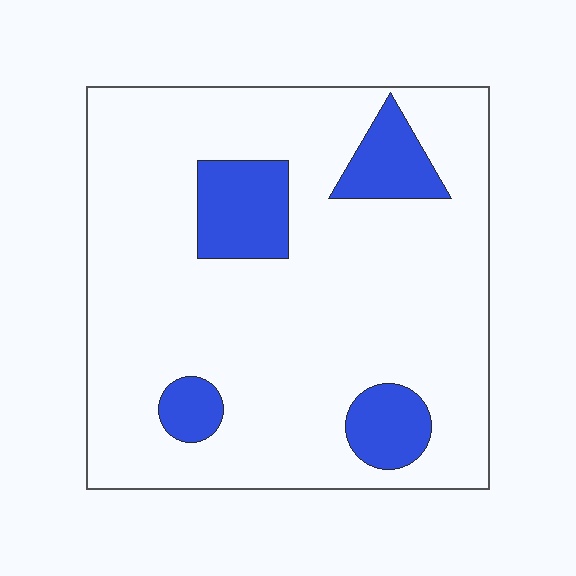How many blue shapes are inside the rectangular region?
4.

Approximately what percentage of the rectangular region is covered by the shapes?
Approximately 15%.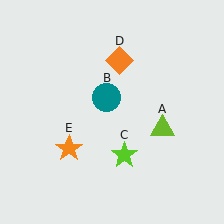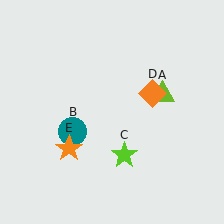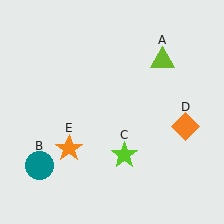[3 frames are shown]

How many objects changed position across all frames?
3 objects changed position: lime triangle (object A), teal circle (object B), orange diamond (object D).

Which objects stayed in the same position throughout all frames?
Lime star (object C) and orange star (object E) remained stationary.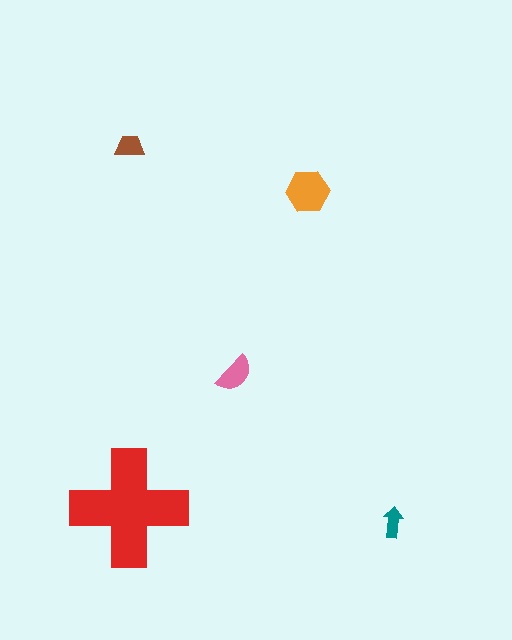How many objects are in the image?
There are 5 objects in the image.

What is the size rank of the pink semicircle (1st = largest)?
3rd.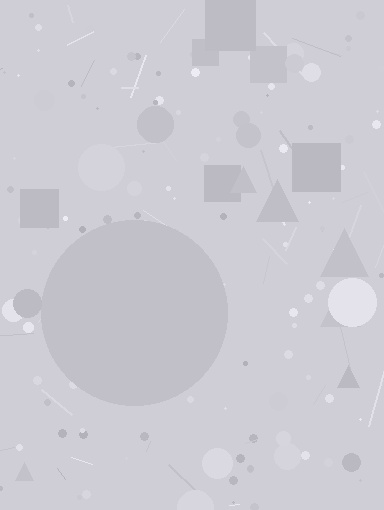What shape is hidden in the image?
A circle is hidden in the image.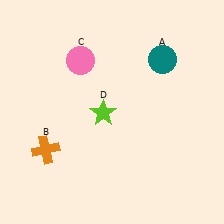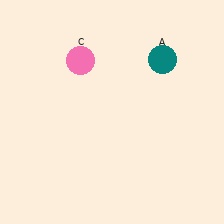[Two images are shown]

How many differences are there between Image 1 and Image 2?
There are 2 differences between the two images.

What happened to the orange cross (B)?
The orange cross (B) was removed in Image 2. It was in the bottom-left area of Image 1.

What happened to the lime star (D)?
The lime star (D) was removed in Image 2. It was in the bottom-left area of Image 1.